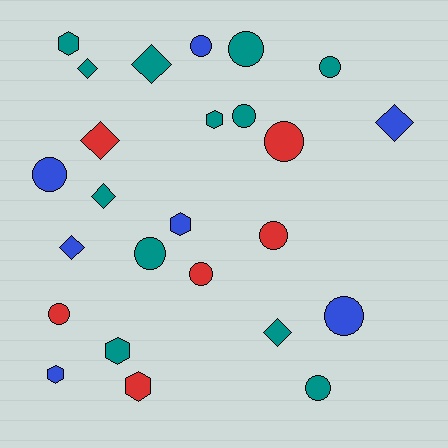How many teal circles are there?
There are 5 teal circles.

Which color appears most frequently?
Teal, with 12 objects.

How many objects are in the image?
There are 25 objects.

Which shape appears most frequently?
Circle, with 12 objects.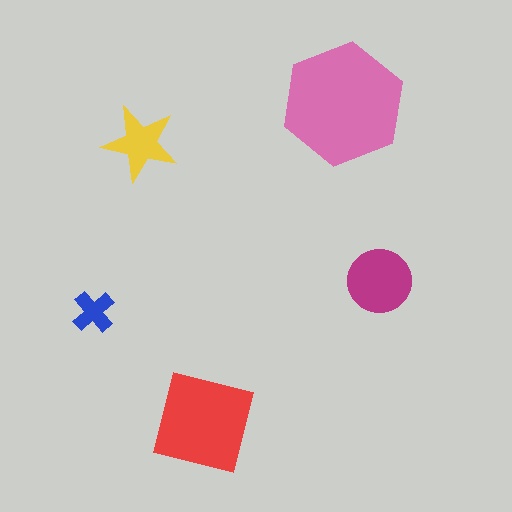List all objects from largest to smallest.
The pink hexagon, the red square, the magenta circle, the yellow star, the blue cross.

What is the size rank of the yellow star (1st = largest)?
4th.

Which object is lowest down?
The red square is bottommost.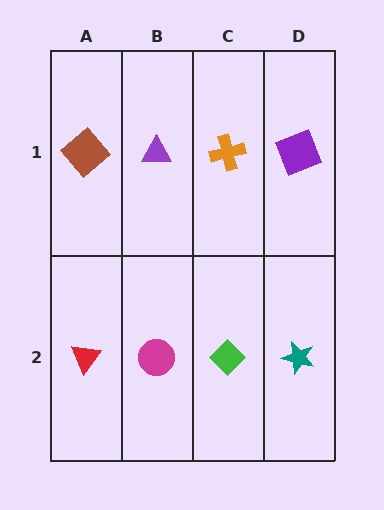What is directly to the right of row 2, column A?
A magenta circle.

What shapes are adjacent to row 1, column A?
A red triangle (row 2, column A), a purple triangle (row 1, column B).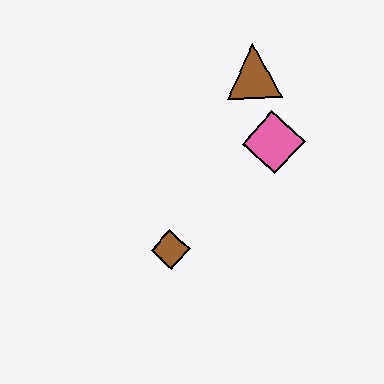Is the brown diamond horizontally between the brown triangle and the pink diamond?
No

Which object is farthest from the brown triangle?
The brown diamond is farthest from the brown triangle.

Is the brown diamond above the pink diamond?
No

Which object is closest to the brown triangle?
The pink diamond is closest to the brown triangle.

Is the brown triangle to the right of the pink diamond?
No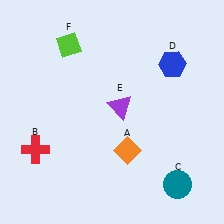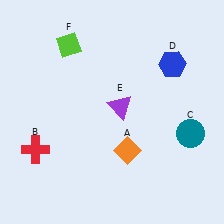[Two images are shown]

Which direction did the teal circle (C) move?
The teal circle (C) moved up.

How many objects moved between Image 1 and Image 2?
1 object moved between the two images.